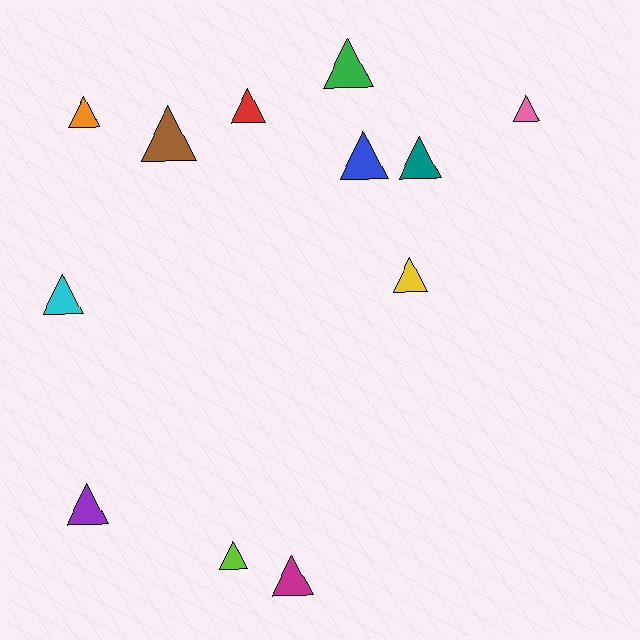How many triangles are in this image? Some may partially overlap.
There are 12 triangles.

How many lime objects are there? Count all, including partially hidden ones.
There is 1 lime object.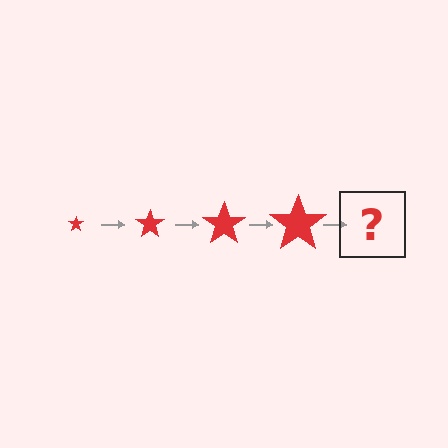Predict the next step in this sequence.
The next step is a red star, larger than the previous one.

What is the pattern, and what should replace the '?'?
The pattern is that the star gets progressively larger each step. The '?' should be a red star, larger than the previous one.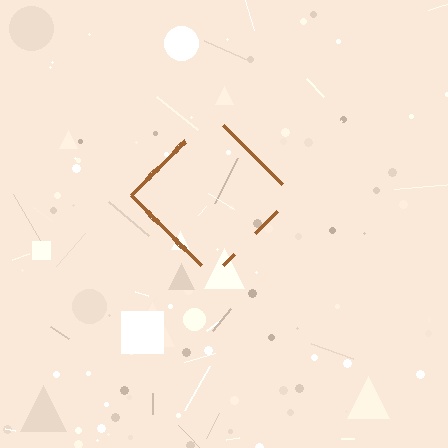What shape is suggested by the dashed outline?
The dashed outline suggests a diamond.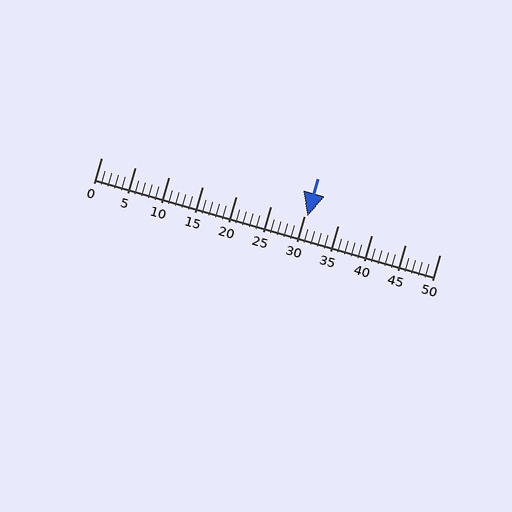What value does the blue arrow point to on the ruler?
The blue arrow points to approximately 30.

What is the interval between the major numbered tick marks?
The major tick marks are spaced 5 units apart.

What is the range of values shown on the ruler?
The ruler shows values from 0 to 50.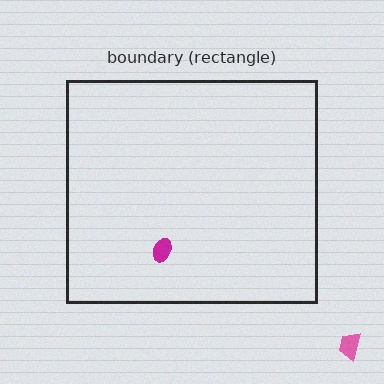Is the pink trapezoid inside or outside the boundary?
Outside.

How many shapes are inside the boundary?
1 inside, 1 outside.